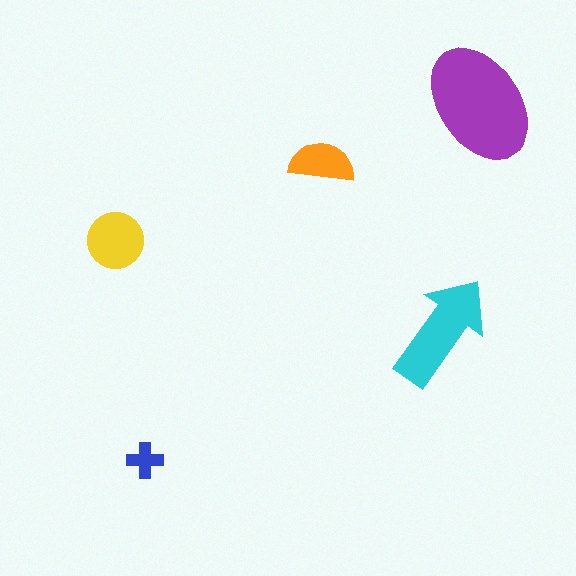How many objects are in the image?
There are 5 objects in the image.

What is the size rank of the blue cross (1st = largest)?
5th.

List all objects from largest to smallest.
The purple ellipse, the cyan arrow, the yellow circle, the orange semicircle, the blue cross.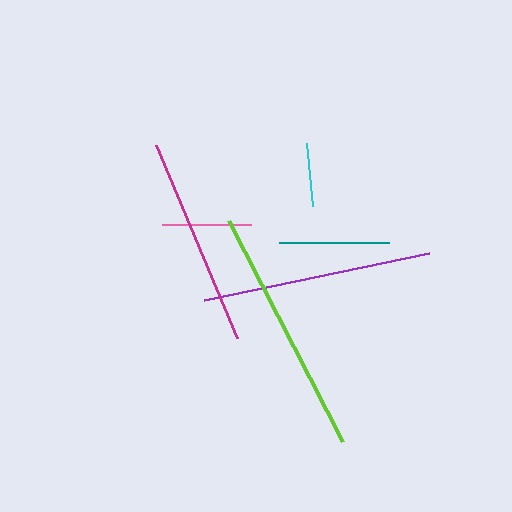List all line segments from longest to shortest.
From longest to shortest: lime, purple, magenta, teal, pink, cyan.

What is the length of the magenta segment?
The magenta segment is approximately 210 pixels long.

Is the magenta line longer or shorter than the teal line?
The magenta line is longer than the teal line.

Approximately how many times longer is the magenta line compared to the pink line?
The magenta line is approximately 2.4 times the length of the pink line.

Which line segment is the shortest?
The cyan line is the shortest at approximately 63 pixels.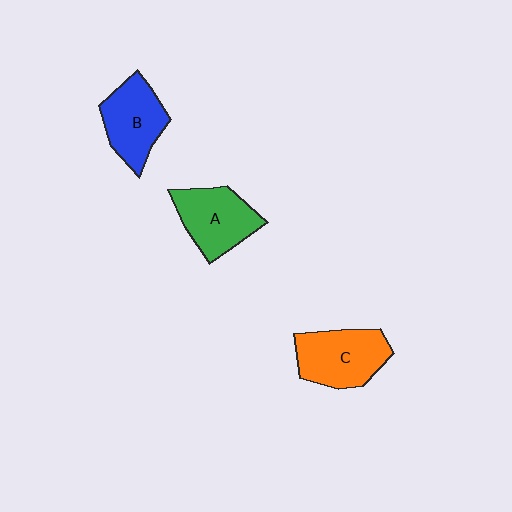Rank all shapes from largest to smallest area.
From largest to smallest: C (orange), A (green), B (blue).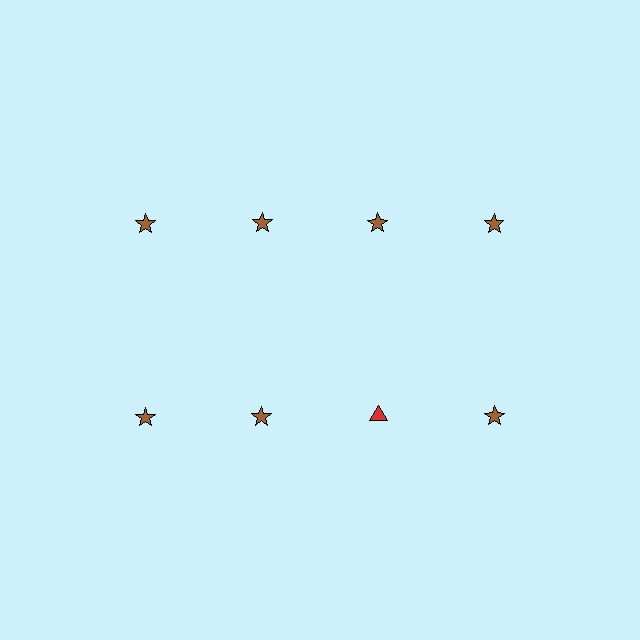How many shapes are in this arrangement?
There are 8 shapes arranged in a grid pattern.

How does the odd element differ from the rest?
It differs in both color (red instead of brown) and shape (triangle instead of star).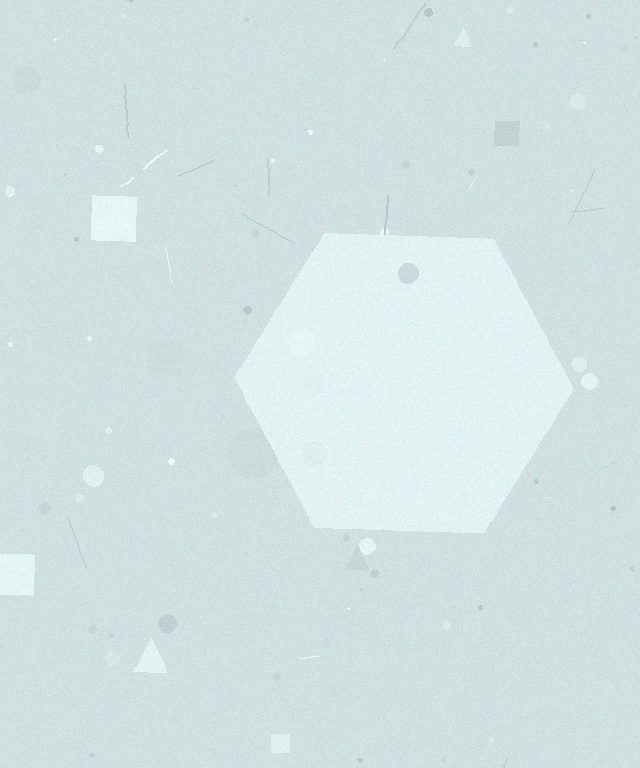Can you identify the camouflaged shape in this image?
The camouflaged shape is a hexagon.